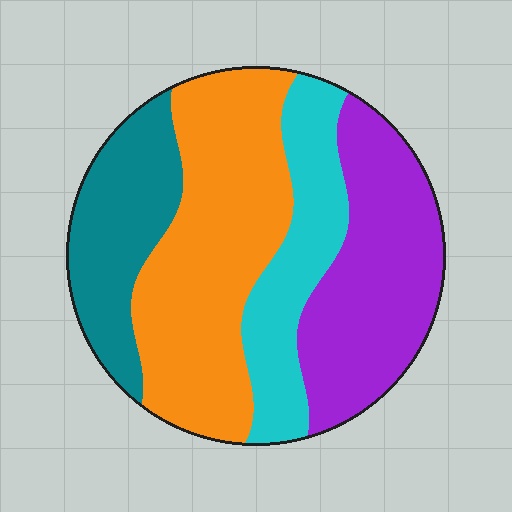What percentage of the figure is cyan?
Cyan takes up between a sixth and a third of the figure.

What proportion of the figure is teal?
Teal takes up about one sixth (1/6) of the figure.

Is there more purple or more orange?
Orange.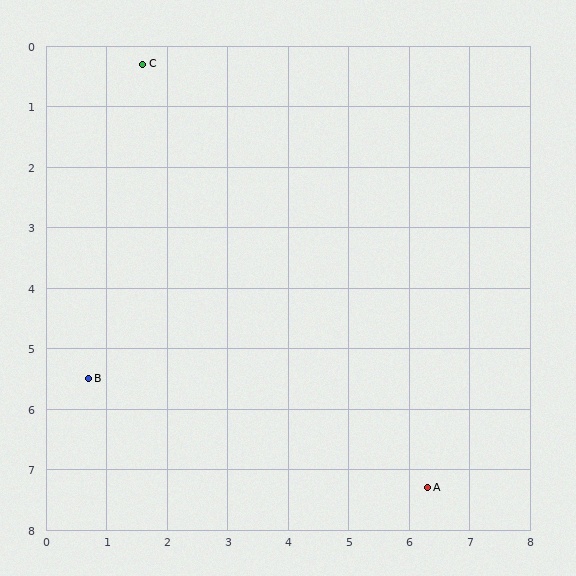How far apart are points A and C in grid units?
Points A and C are about 8.4 grid units apart.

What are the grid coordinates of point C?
Point C is at approximately (1.6, 0.3).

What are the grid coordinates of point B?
Point B is at approximately (0.7, 5.5).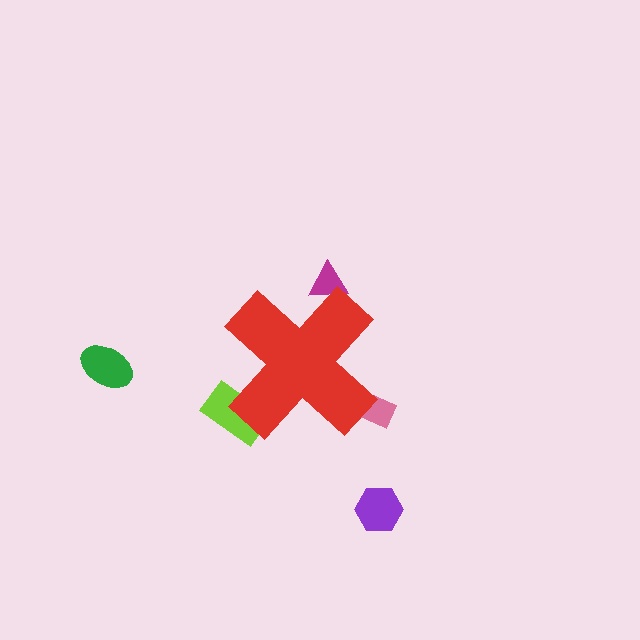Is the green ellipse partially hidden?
No, the green ellipse is fully visible.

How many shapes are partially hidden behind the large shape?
3 shapes are partially hidden.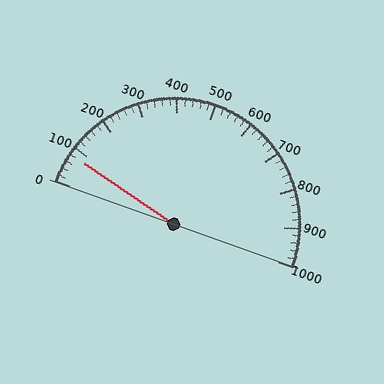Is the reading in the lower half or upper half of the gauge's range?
The reading is in the lower half of the range (0 to 1000).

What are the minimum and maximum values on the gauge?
The gauge ranges from 0 to 1000.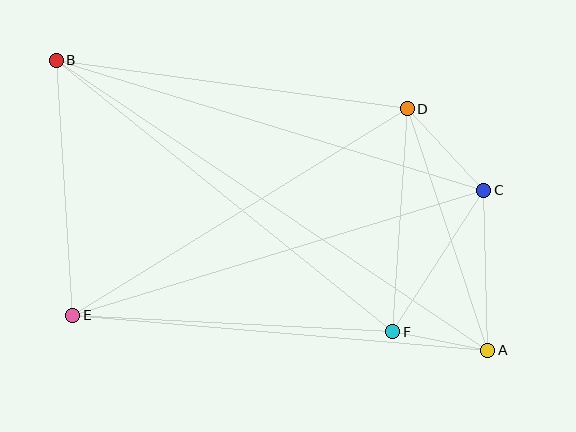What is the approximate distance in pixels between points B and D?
The distance between B and D is approximately 354 pixels.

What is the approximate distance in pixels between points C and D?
The distance between C and D is approximately 112 pixels.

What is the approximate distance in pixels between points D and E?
The distance between D and E is approximately 393 pixels.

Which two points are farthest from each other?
Points A and B are farthest from each other.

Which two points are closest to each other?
Points A and F are closest to each other.